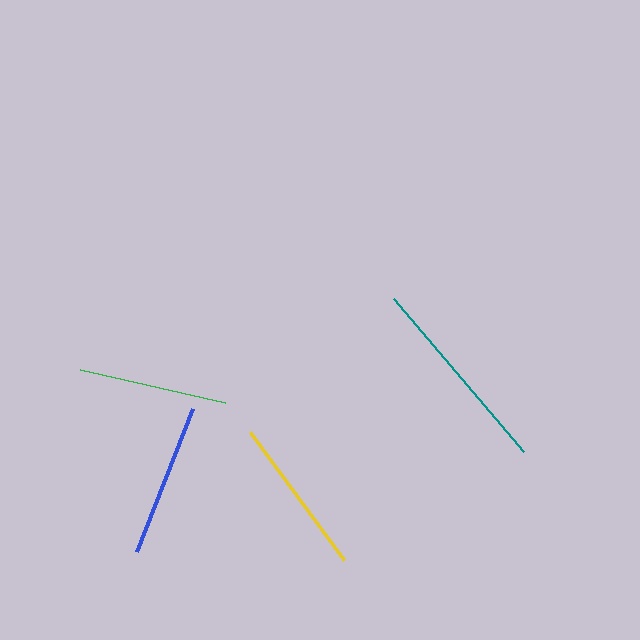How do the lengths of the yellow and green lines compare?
The yellow and green lines are approximately the same length.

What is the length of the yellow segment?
The yellow segment is approximately 158 pixels long.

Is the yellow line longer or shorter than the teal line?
The teal line is longer than the yellow line.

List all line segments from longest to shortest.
From longest to shortest: teal, yellow, blue, green.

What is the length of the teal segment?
The teal segment is approximately 200 pixels long.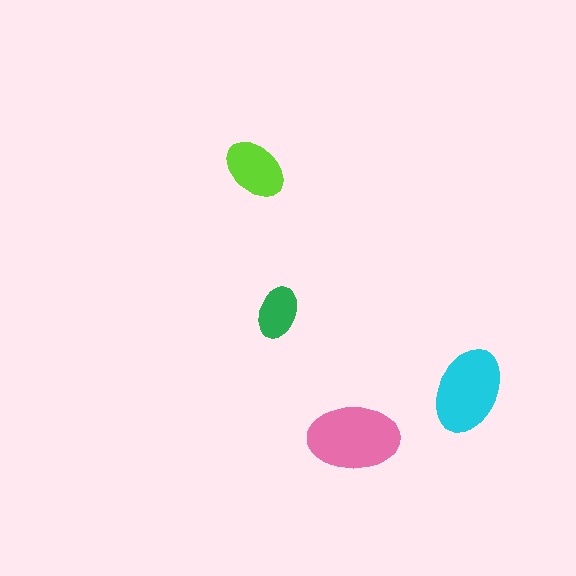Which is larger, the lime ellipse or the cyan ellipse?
The cyan one.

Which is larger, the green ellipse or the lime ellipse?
The lime one.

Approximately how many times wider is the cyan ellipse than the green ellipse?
About 1.5 times wider.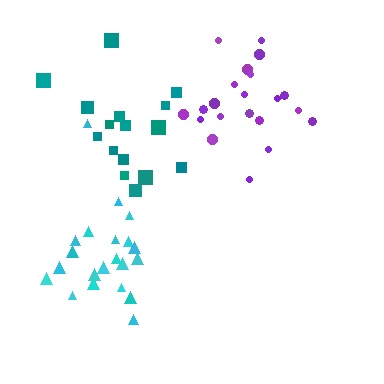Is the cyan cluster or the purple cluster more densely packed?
Cyan.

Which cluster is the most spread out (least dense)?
Teal.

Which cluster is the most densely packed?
Cyan.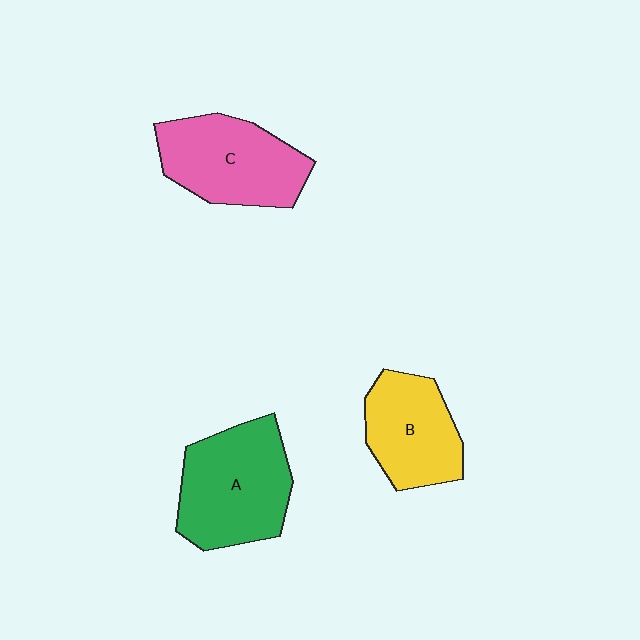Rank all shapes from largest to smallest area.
From largest to smallest: A (green), C (pink), B (yellow).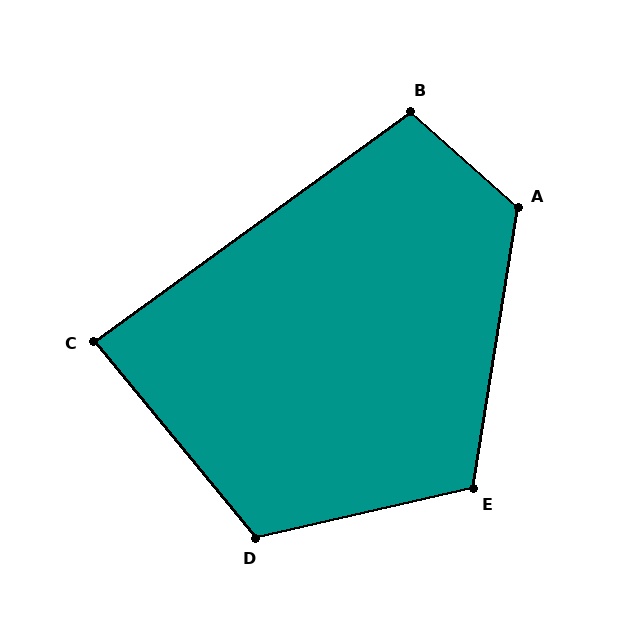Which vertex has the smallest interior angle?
C, at approximately 87 degrees.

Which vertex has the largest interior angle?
A, at approximately 123 degrees.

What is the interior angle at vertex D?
Approximately 117 degrees (obtuse).